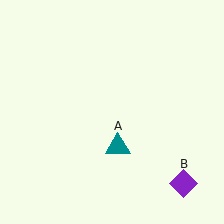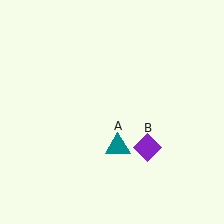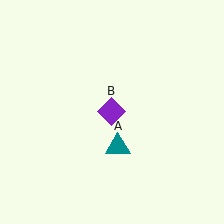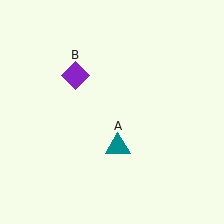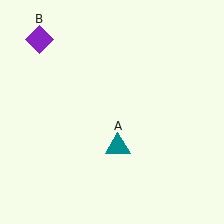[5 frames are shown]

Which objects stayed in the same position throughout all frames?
Teal triangle (object A) remained stationary.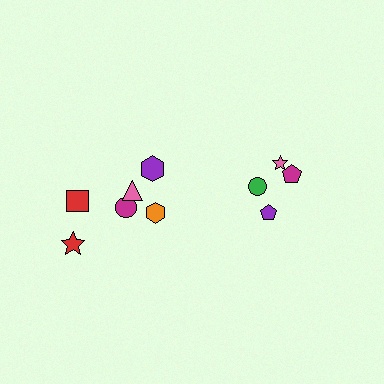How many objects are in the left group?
There are 6 objects.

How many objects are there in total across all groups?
There are 10 objects.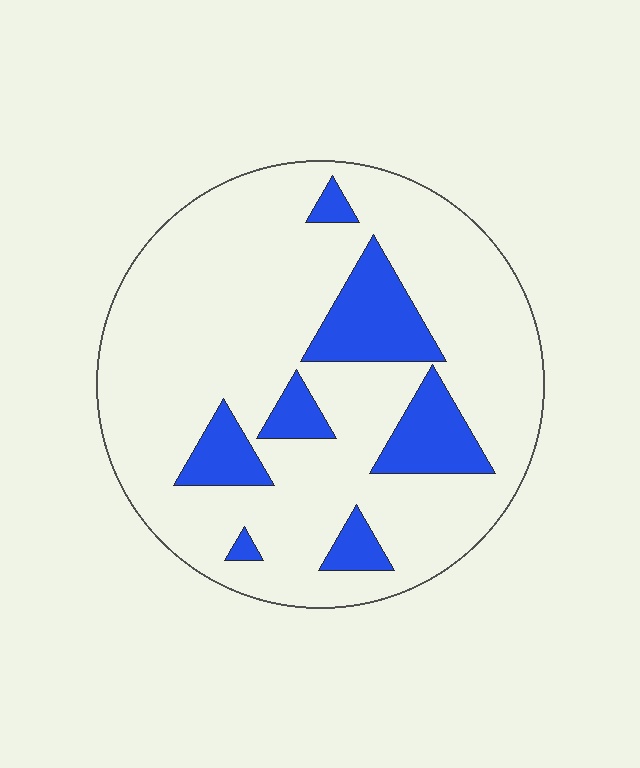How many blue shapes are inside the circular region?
7.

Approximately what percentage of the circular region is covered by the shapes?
Approximately 20%.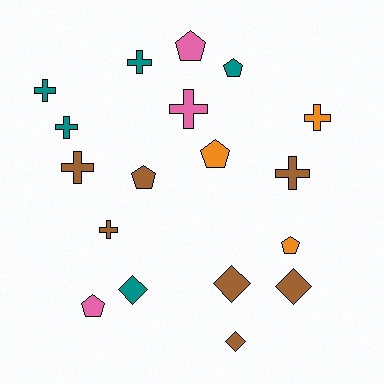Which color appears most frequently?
Brown, with 7 objects.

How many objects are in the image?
There are 18 objects.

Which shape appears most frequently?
Cross, with 8 objects.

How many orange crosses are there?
There is 1 orange cross.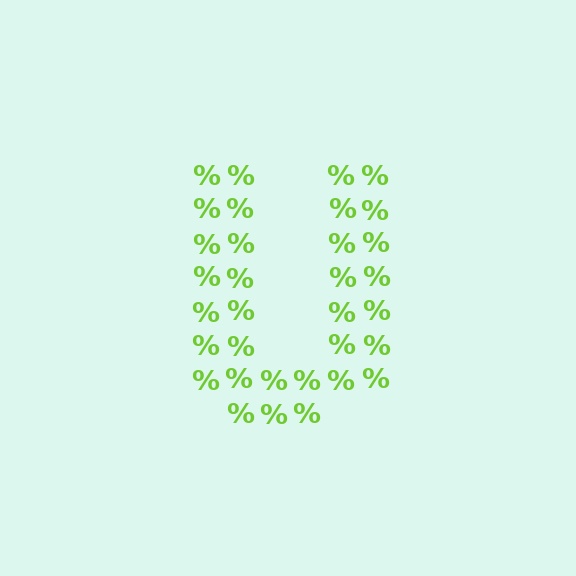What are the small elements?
The small elements are percent signs.